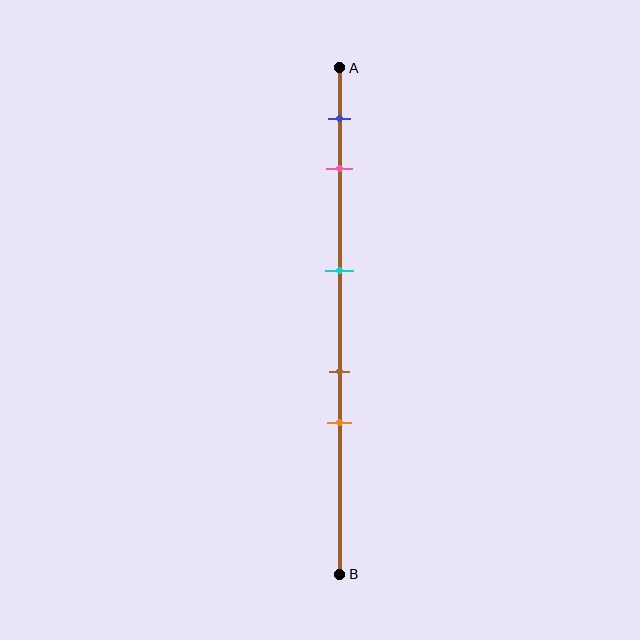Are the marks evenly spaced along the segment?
No, the marks are not evenly spaced.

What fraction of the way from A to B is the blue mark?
The blue mark is approximately 10% (0.1) of the way from A to B.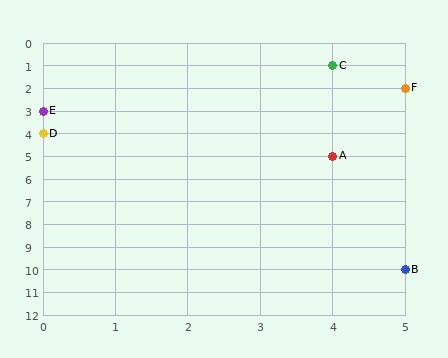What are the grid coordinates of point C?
Point C is at grid coordinates (4, 1).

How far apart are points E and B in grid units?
Points E and B are 5 columns and 7 rows apart (about 8.6 grid units diagonally).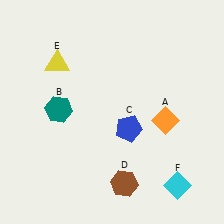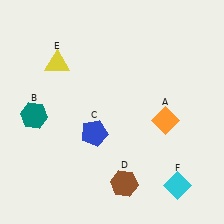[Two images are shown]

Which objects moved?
The objects that moved are: the teal hexagon (B), the blue pentagon (C).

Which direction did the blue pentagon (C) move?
The blue pentagon (C) moved left.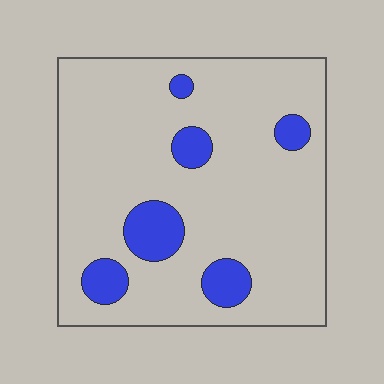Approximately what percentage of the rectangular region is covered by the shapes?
Approximately 15%.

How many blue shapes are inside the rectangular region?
6.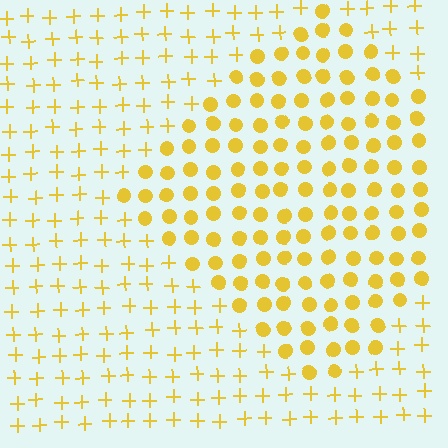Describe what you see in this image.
The image is filled with small yellow elements arranged in a uniform grid. A diamond-shaped region contains circles, while the surrounding area contains plus signs. The boundary is defined purely by the change in element shape.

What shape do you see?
I see a diamond.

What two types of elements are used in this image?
The image uses circles inside the diamond region and plus signs outside it.